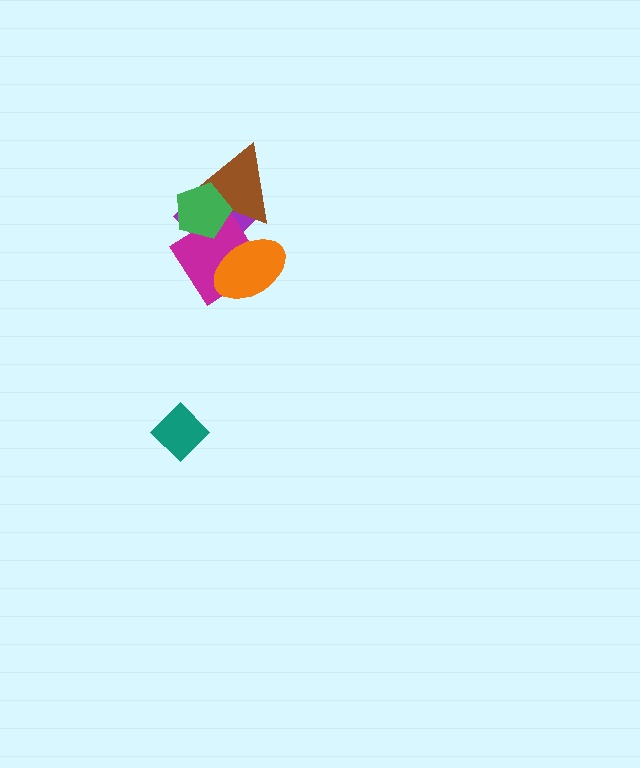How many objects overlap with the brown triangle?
3 objects overlap with the brown triangle.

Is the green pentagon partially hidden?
No, no other shape covers it.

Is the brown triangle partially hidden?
Yes, it is partially covered by another shape.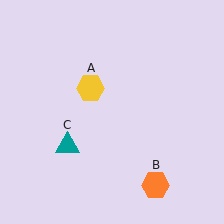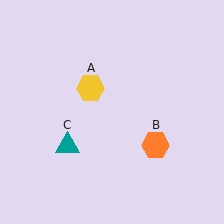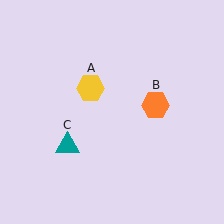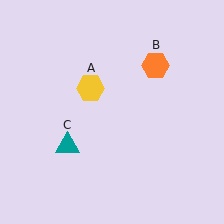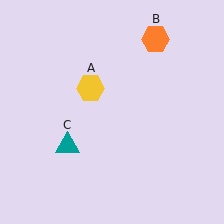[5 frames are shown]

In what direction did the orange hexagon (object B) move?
The orange hexagon (object B) moved up.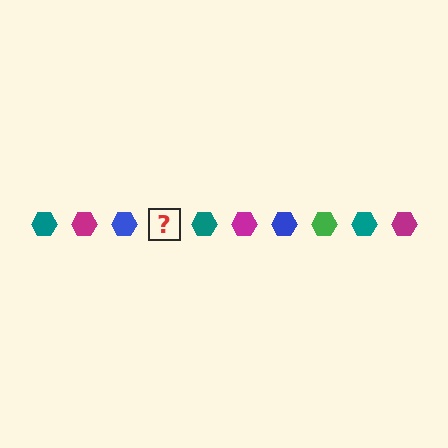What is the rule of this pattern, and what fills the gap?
The rule is that the pattern cycles through teal, magenta, blue, green hexagons. The gap should be filled with a green hexagon.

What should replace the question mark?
The question mark should be replaced with a green hexagon.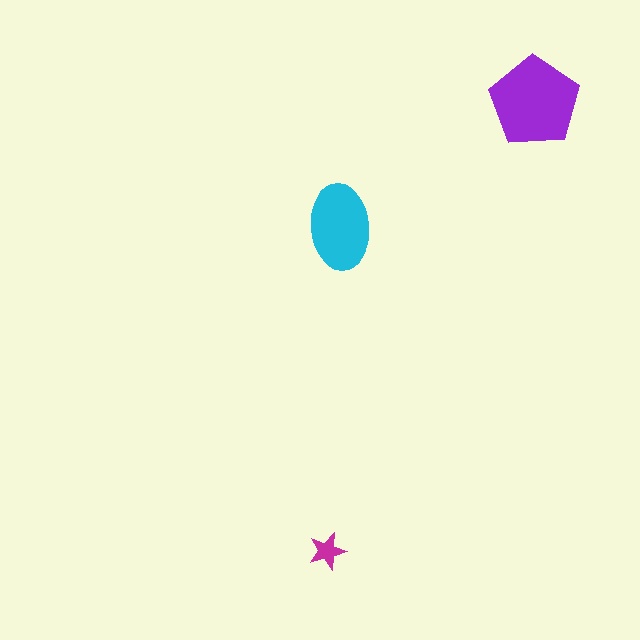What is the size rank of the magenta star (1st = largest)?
3rd.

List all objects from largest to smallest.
The purple pentagon, the cyan ellipse, the magenta star.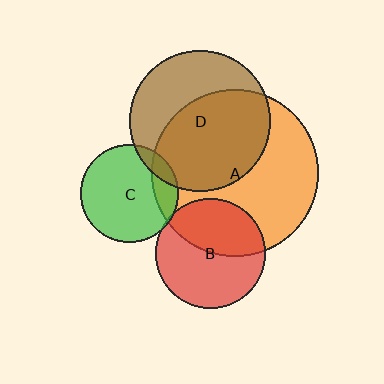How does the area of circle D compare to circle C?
Approximately 2.1 times.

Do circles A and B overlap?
Yes.